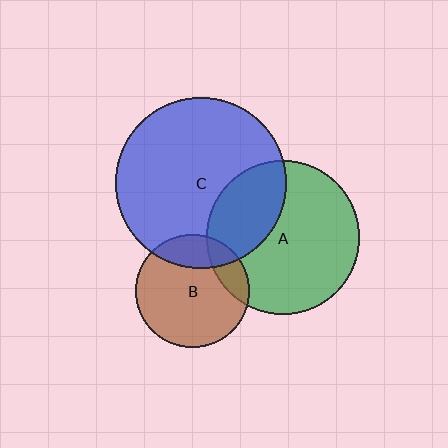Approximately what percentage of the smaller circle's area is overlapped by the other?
Approximately 20%.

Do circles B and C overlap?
Yes.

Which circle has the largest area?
Circle C (blue).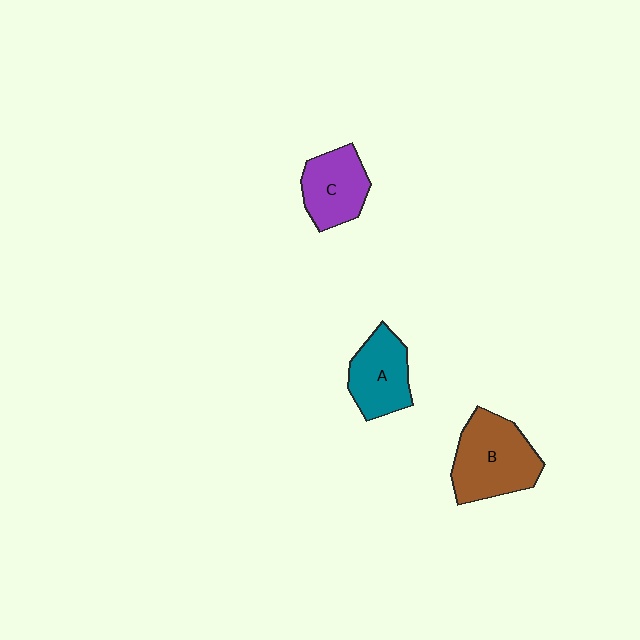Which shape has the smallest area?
Shape C (purple).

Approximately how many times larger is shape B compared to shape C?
Approximately 1.4 times.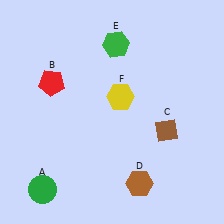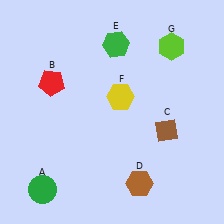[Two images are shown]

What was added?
A lime hexagon (G) was added in Image 2.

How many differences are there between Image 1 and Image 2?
There is 1 difference between the two images.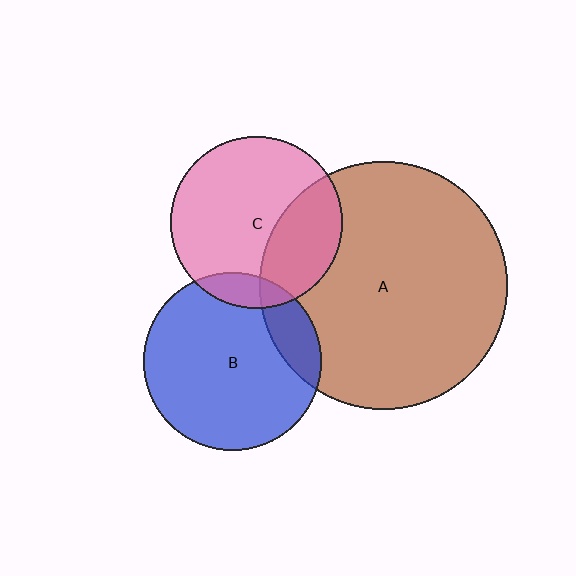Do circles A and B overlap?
Yes.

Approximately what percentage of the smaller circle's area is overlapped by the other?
Approximately 15%.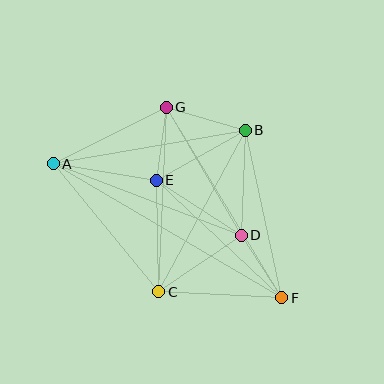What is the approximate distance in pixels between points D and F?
The distance between D and F is approximately 75 pixels.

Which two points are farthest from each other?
Points A and F are farthest from each other.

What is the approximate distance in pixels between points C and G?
The distance between C and G is approximately 184 pixels.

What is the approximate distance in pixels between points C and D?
The distance between C and D is approximately 100 pixels.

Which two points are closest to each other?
Points E and G are closest to each other.